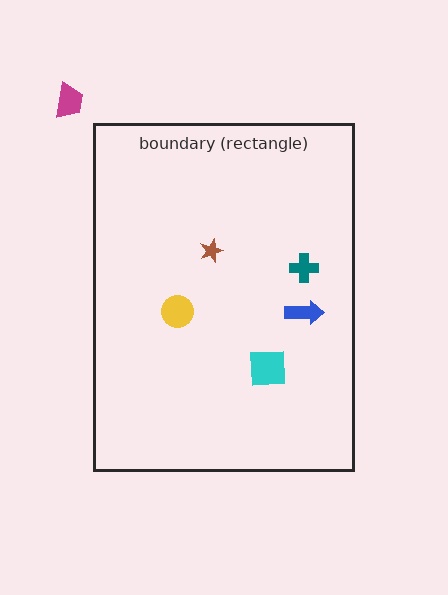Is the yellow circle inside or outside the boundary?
Inside.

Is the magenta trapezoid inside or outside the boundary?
Outside.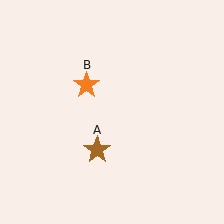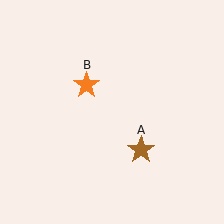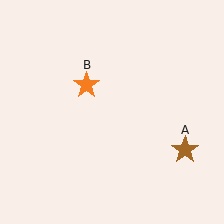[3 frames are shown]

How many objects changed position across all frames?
1 object changed position: brown star (object A).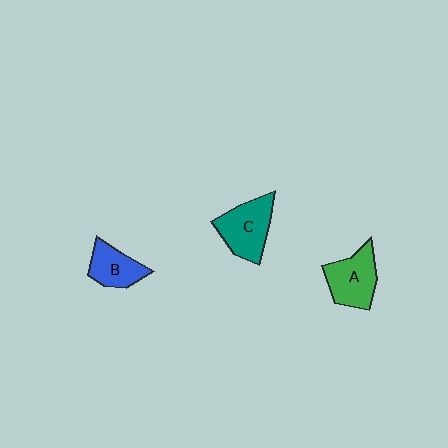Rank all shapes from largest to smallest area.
From largest to smallest: C (teal), A (green), B (blue).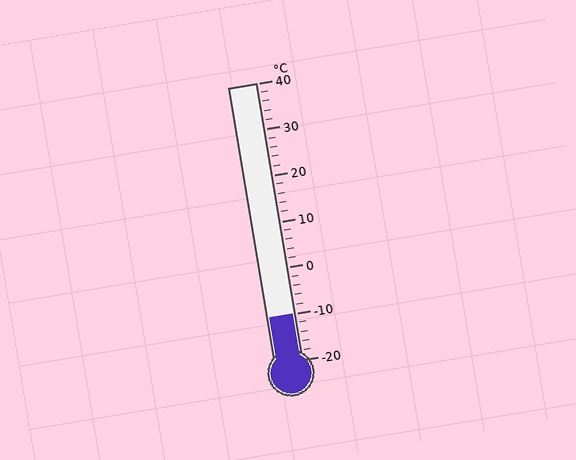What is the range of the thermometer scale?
The thermometer scale ranges from -20°C to 40°C.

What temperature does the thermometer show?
The thermometer shows approximately -10°C.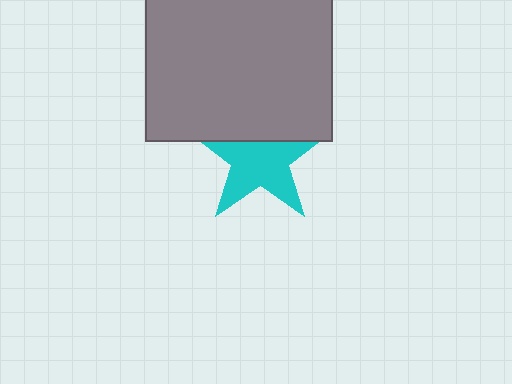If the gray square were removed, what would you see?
You would see the complete cyan star.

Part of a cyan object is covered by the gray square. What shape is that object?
It is a star.